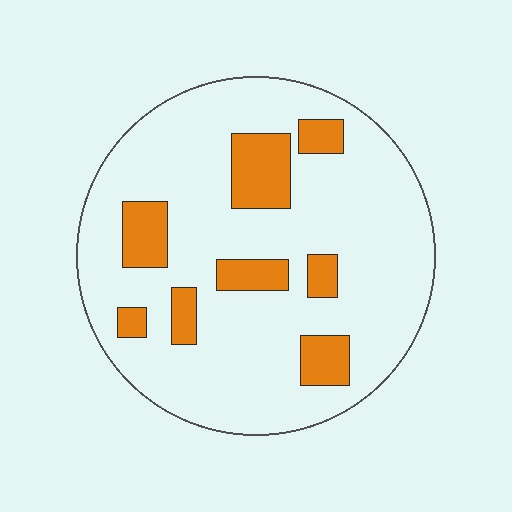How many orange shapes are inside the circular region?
8.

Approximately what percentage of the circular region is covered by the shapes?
Approximately 20%.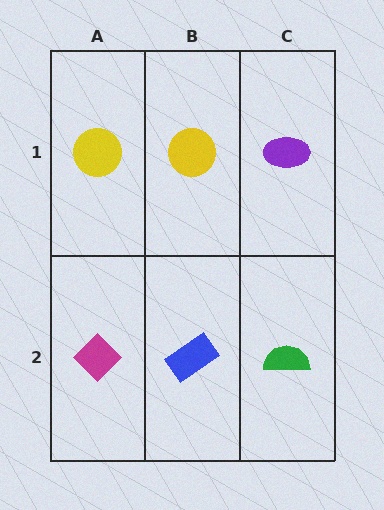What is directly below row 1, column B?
A blue rectangle.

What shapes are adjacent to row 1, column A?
A magenta diamond (row 2, column A), a yellow circle (row 1, column B).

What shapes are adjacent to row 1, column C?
A green semicircle (row 2, column C), a yellow circle (row 1, column B).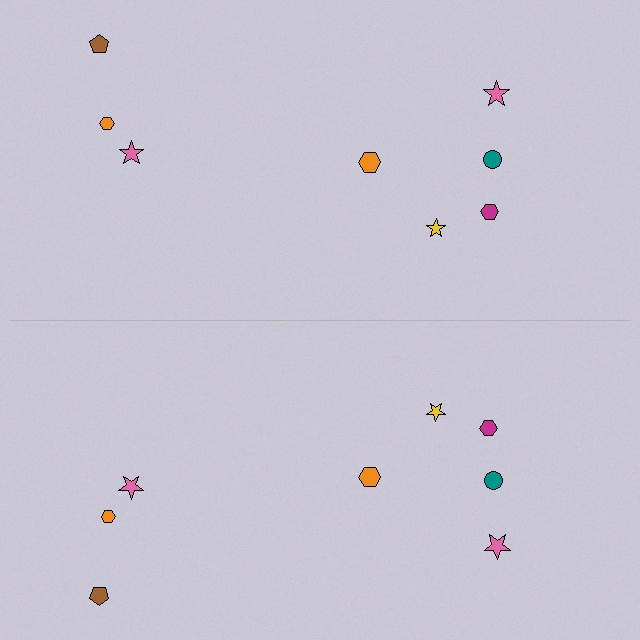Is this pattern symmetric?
Yes, this pattern has bilateral (reflection) symmetry.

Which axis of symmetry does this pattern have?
The pattern has a horizontal axis of symmetry running through the center of the image.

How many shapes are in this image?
There are 16 shapes in this image.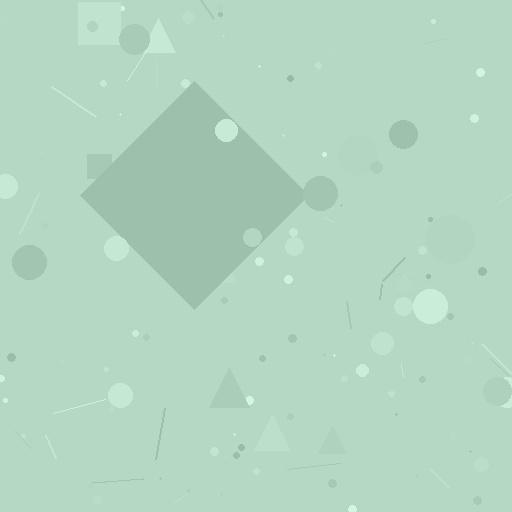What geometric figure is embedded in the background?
A diamond is embedded in the background.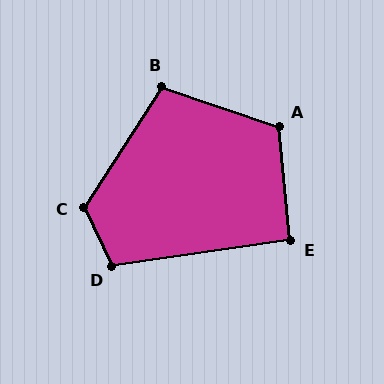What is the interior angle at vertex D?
Approximately 107 degrees (obtuse).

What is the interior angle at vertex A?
Approximately 114 degrees (obtuse).